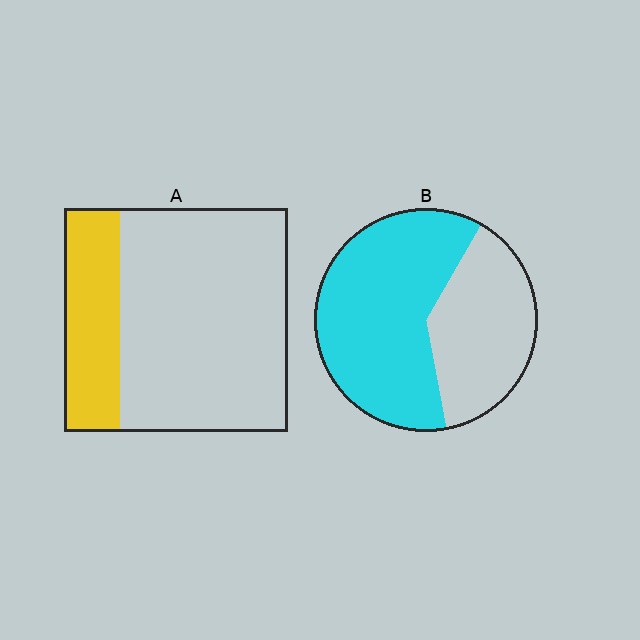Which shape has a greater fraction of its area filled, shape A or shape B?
Shape B.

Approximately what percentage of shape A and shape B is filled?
A is approximately 25% and B is approximately 60%.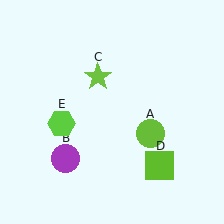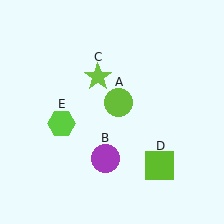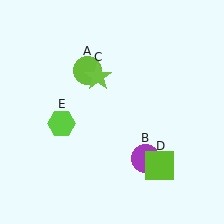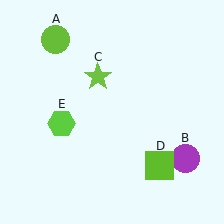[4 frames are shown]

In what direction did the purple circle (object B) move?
The purple circle (object B) moved right.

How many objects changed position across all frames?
2 objects changed position: lime circle (object A), purple circle (object B).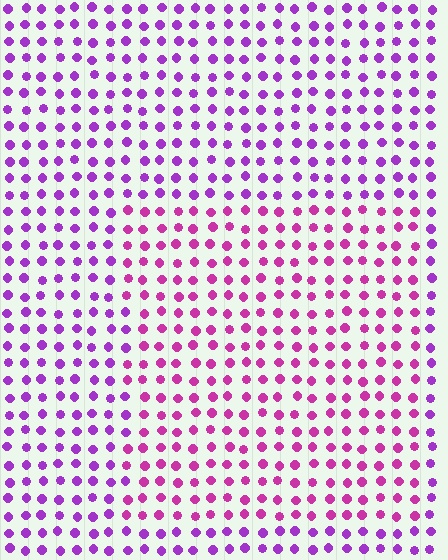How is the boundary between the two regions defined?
The boundary is defined purely by a slight shift in hue (about 30 degrees). Spacing, size, and orientation are identical on both sides.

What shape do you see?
I see a rectangle.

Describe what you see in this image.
The image is filled with small purple elements in a uniform arrangement. A rectangle-shaped region is visible where the elements are tinted to a slightly different hue, forming a subtle color boundary.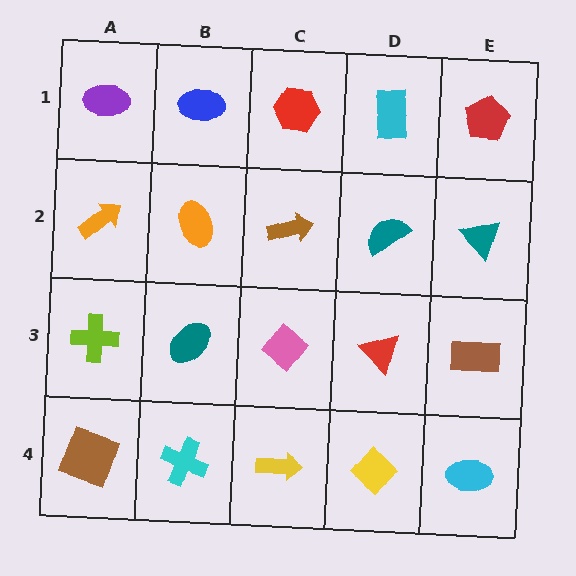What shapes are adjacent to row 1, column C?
A brown arrow (row 2, column C), a blue ellipse (row 1, column B), a cyan rectangle (row 1, column D).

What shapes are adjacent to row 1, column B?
An orange ellipse (row 2, column B), a purple ellipse (row 1, column A), a red hexagon (row 1, column C).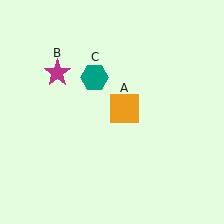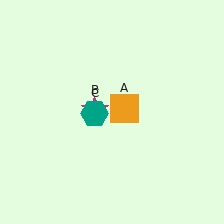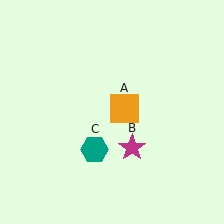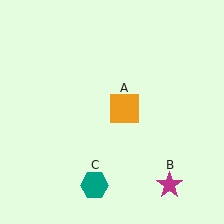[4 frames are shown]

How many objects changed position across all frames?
2 objects changed position: magenta star (object B), teal hexagon (object C).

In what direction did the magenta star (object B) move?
The magenta star (object B) moved down and to the right.